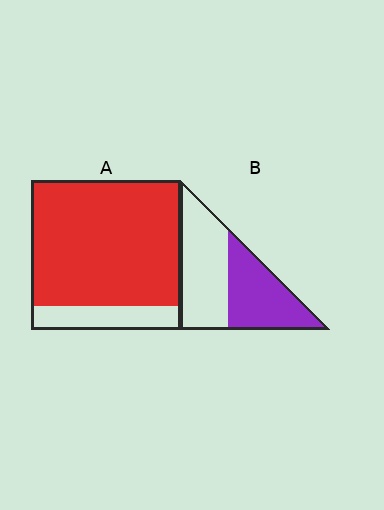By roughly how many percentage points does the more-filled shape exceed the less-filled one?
By roughly 40 percentage points (A over B).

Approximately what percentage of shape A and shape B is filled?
A is approximately 85% and B is approximately 45%.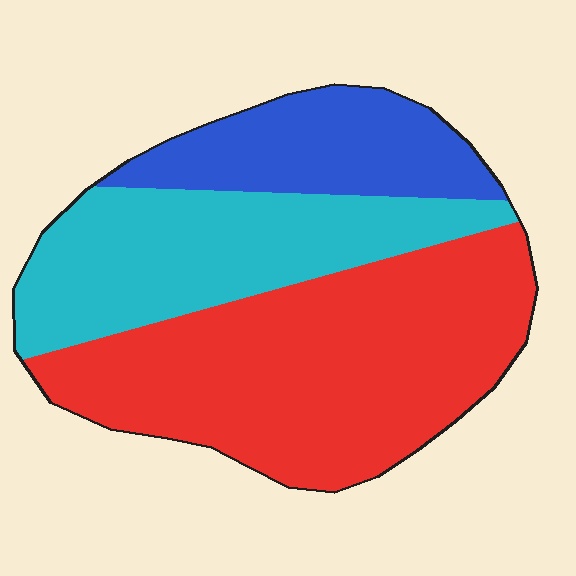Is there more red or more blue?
Red.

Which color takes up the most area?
Red, at roughly 50%.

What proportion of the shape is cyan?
Cyan covers roughly 30% of the shape.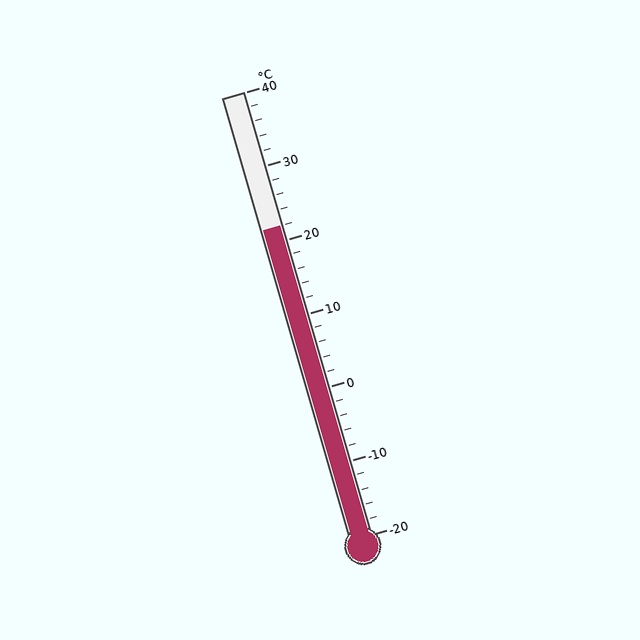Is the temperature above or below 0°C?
The temperature is above 0°C.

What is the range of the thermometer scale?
The thermometer scale ranges from -20°C to 40°C.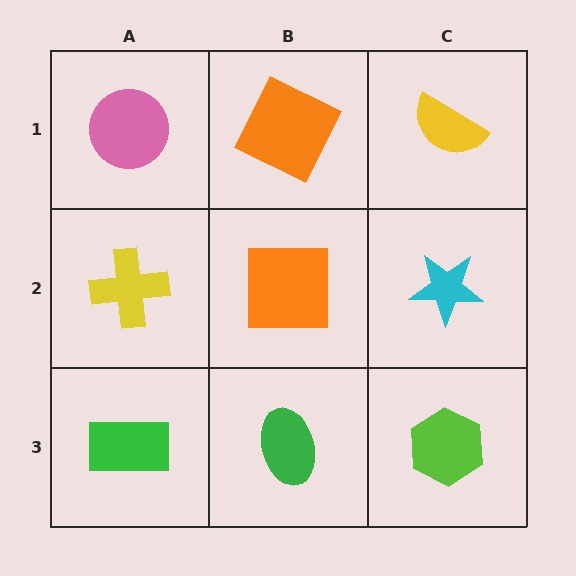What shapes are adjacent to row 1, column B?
An orange square (row 2, column B), a pink circle (row 1, column A), a yellow semicircle (row 1, column C).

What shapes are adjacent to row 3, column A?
A yellow cross (row 2, column A), a green ellipse (row 3, column B).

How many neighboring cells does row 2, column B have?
4.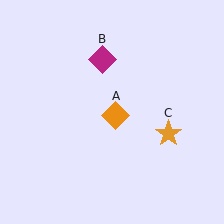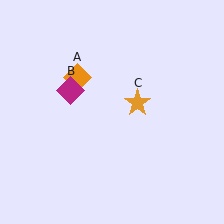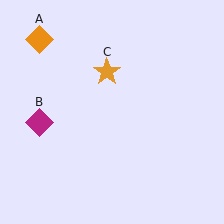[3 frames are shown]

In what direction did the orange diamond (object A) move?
The orange diamond (object A) moved up and to the left.